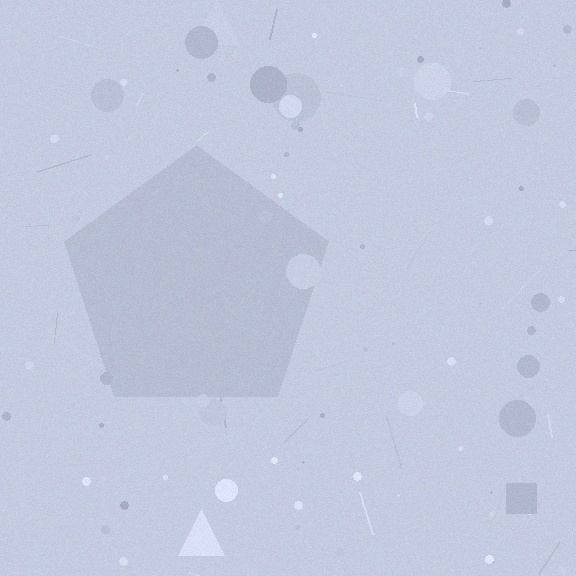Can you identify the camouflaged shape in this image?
The camouflaged shape is a pentagon.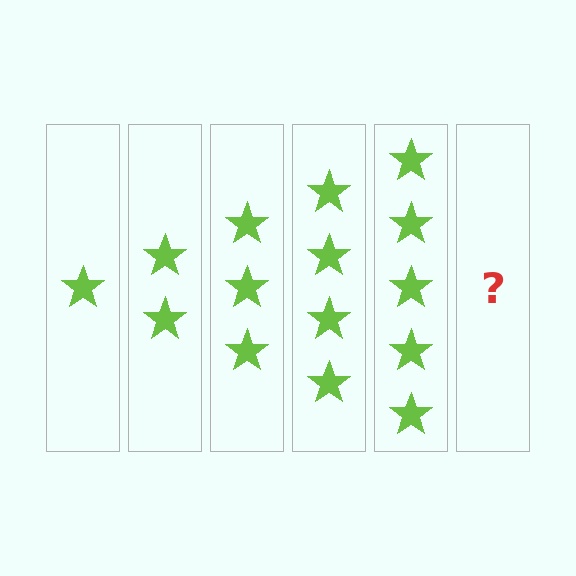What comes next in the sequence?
The next element should be 6 stars.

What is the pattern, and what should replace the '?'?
The pattern is that each step adds one more star. The '?' should be 6 stars.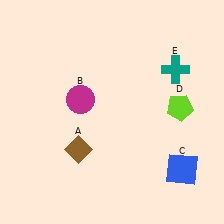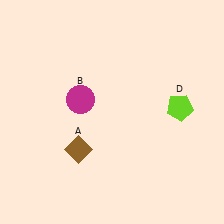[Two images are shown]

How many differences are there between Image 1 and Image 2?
There are 2 differences between the two images.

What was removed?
The blue square (C), the teal cross (E) were removed in Image 2.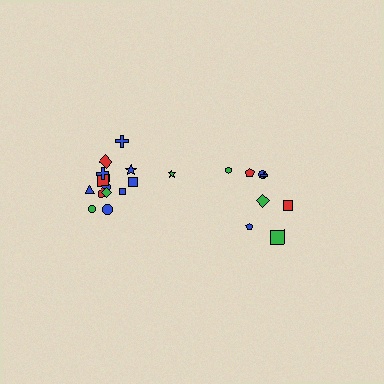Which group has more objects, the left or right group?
The left group.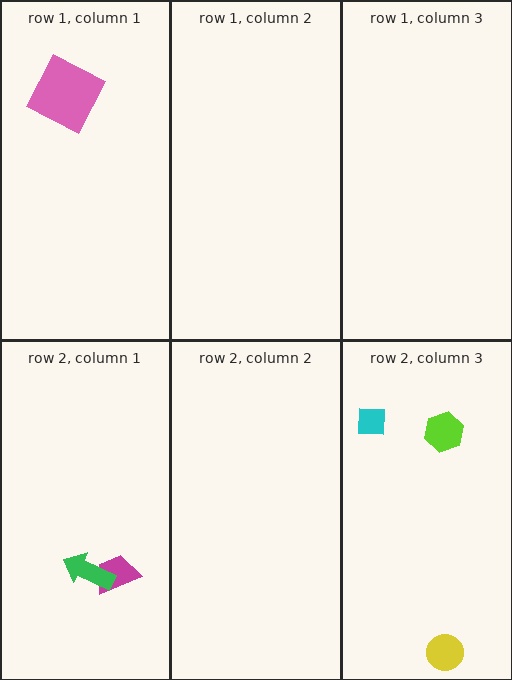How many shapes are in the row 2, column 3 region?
3.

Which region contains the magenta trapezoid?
The row 2, column 1 region.